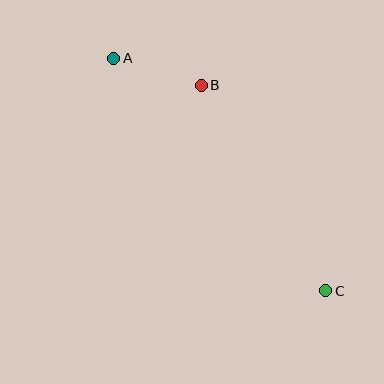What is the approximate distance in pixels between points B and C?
The distance between B and C is approximately 241 pixels.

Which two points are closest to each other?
Points A and B are closest to each other.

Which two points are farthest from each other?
Points A and C are farthest from each other.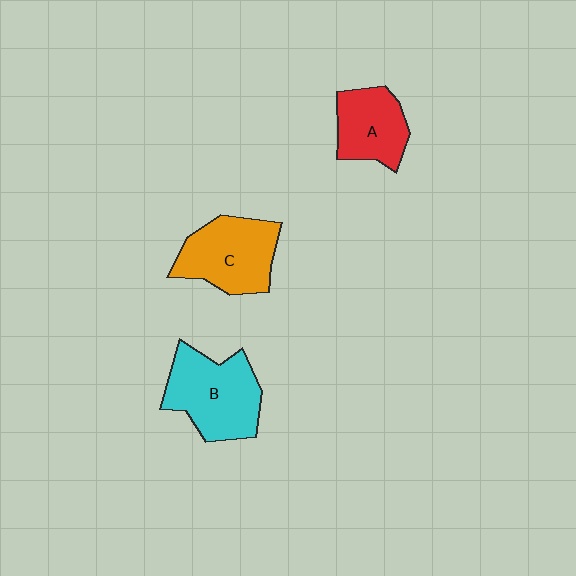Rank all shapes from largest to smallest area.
From largest to smallest: B (cyan), C (orange), A (red).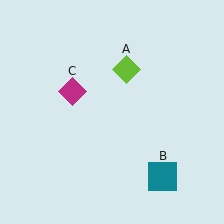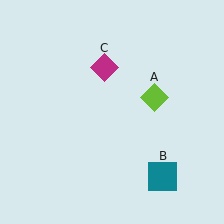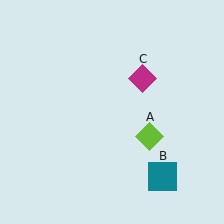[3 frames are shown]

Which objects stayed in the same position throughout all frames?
Teal square (object B) remained stationary.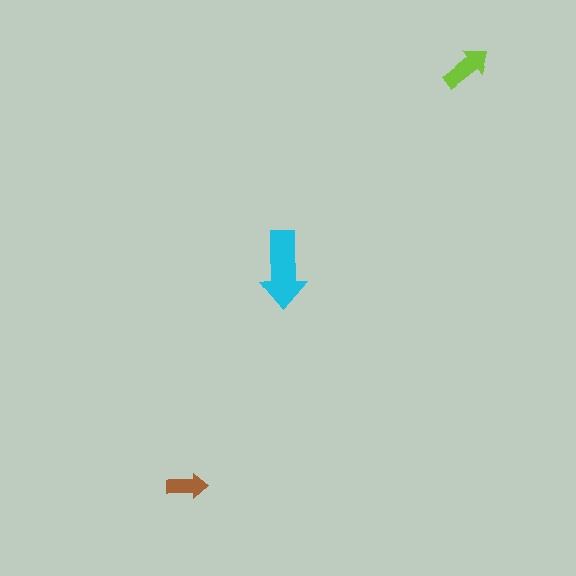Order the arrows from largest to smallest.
the cyan one, the lime one, the brown one.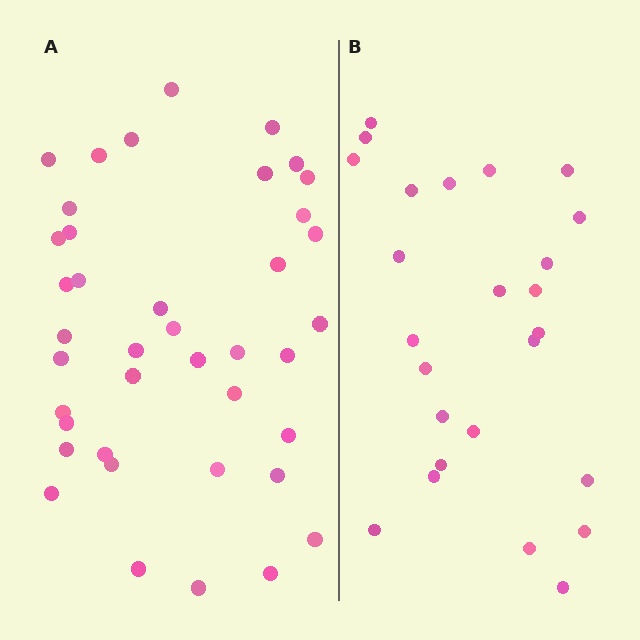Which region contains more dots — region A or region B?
Region A (the left region) has more dots.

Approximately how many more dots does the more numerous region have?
Region A has approximately 15 more dots than region B.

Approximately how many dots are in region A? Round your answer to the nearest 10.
About 40 dots.